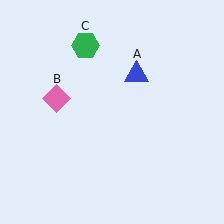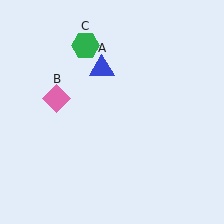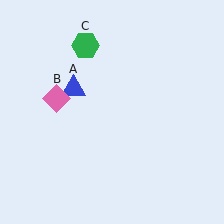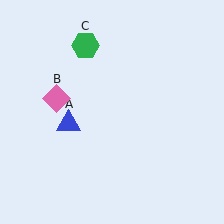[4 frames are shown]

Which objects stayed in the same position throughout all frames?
Pink diamond (object B) and green hexagon (object C) remained stationary.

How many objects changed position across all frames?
1 object changed position: blue triangle (object A).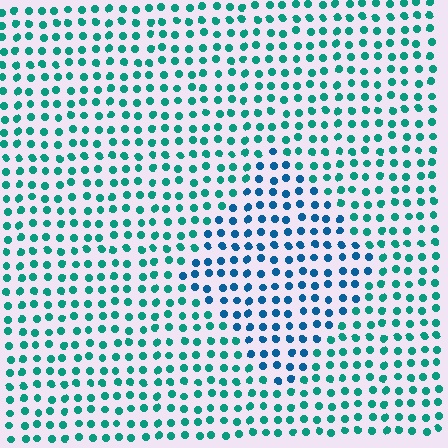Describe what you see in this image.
The image is filled with small teal elements in a uniform arrangement. A diamond-shaped region is visible where the elements are tinted to a slightly different hue, forming a subtle color boundary.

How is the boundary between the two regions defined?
The boundary is defined purely by a slight shift in hue (about 37 degrees). Spacing, size, and orientation are identical on both sides.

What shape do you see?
I see a diamond.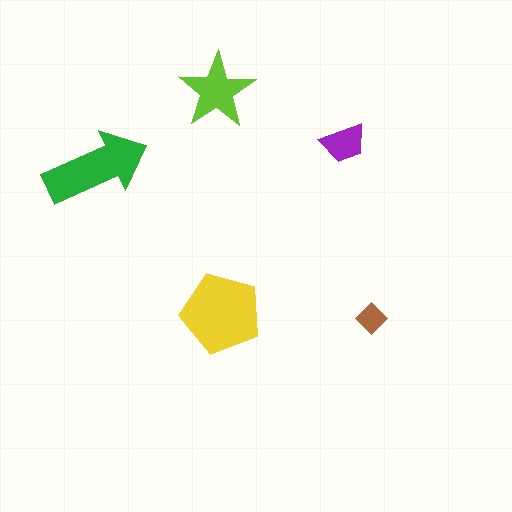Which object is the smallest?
The brown diamond.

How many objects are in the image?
There are 5 objects in the image.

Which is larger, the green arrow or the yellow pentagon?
The yellow pentagon.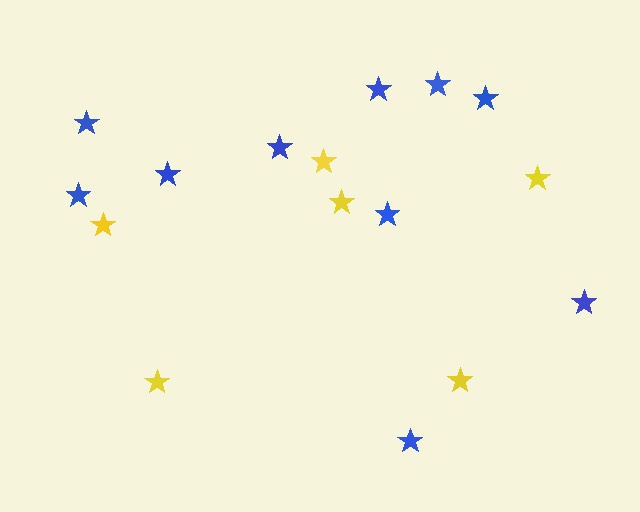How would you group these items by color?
There are 2 groups: one group of blue stars (10) and one group of yellow stars (6).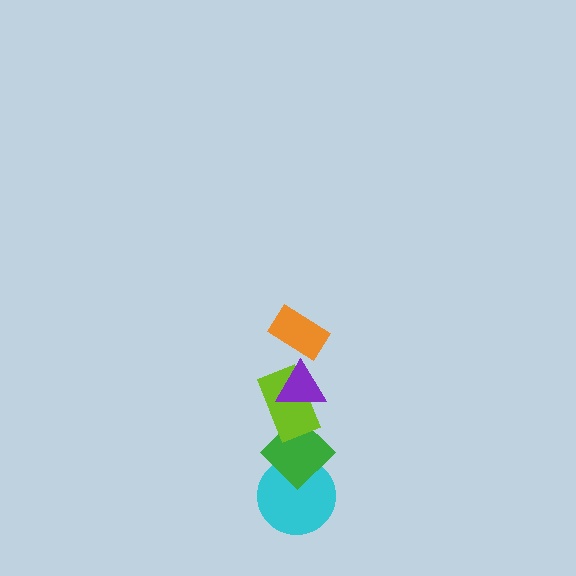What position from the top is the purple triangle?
The purple triangle is 2nd from the top.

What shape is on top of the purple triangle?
The orange rectangle is on top of the purple triangle.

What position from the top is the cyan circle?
The cyan circle is 5th from the top.